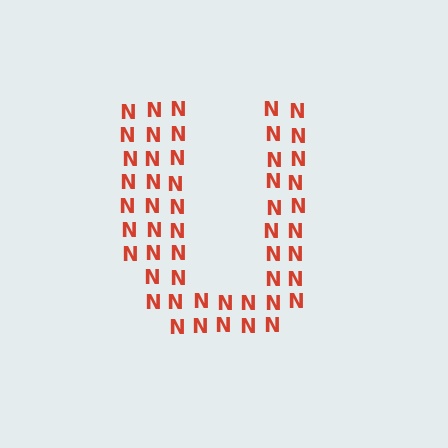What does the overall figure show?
The overall figure shows the letter U.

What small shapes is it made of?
It is made of small letter N's.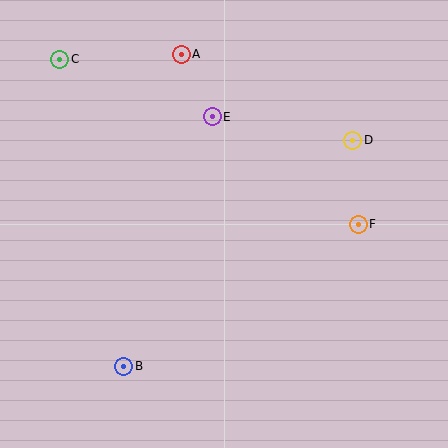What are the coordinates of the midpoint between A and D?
The midpoint between A and D is at (267, 97).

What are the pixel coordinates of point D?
Point D is at (353, 140).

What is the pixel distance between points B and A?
The distance between B and A is 317 pixels.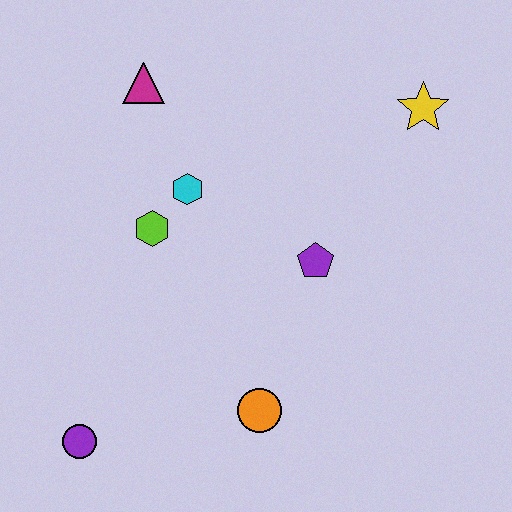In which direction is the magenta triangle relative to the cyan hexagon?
The magenta triangle is above the cyan hexagon.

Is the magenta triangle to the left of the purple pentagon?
Yes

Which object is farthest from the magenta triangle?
The purple circle is farthest from the magenta triangle.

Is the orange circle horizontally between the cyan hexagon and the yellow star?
Yes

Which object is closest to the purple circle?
The orange circle is closest to the purple circle.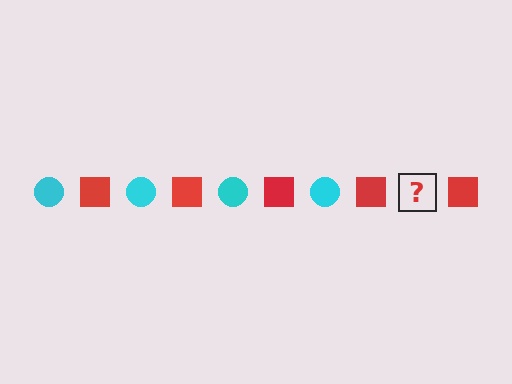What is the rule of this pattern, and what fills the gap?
The rule is that the pattern alternates between cyan circle and red square. The gap should be filled with a cyan circle.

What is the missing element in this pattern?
The missing element is a cyan circle.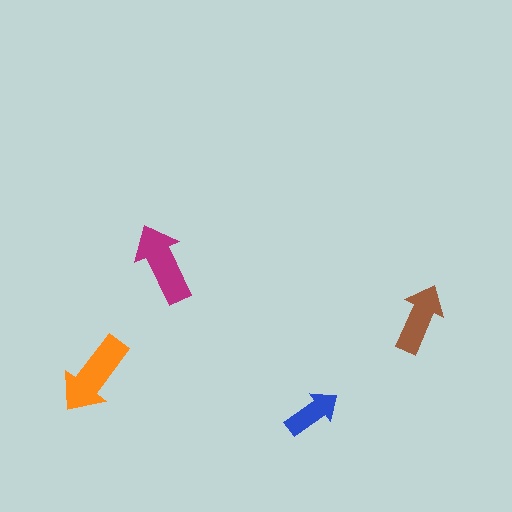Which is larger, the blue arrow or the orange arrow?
The orange one.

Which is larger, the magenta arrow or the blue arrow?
The magenta one.